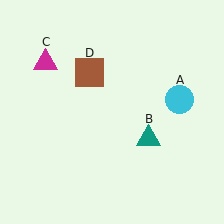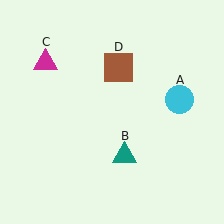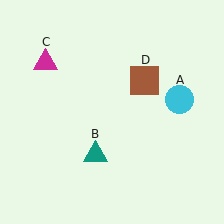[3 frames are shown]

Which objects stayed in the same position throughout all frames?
Cyan circle (object A) and magenta triangle (object C) remained stationary.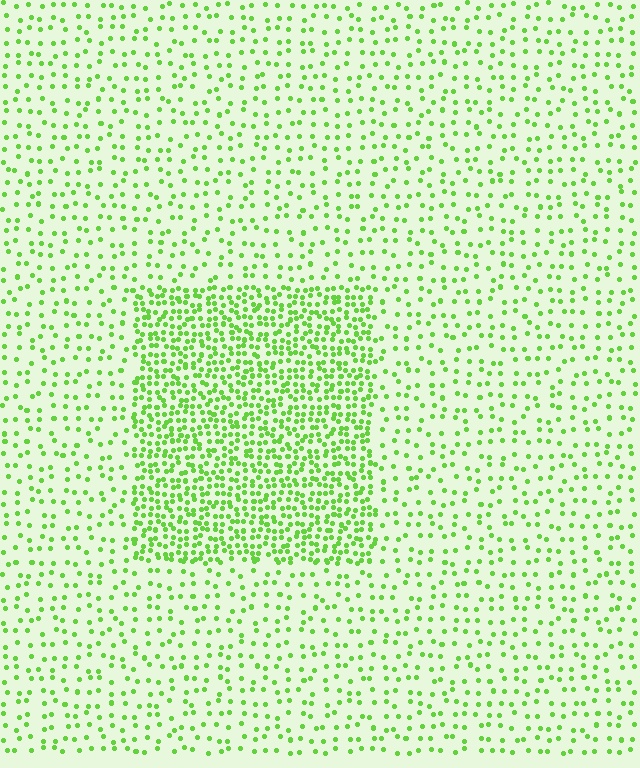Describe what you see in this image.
The image contains small lime elements arranged at two different densities. A rectangle-shaped region is visible where the elements are more densely packed than the surrounding area.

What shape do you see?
I see a rectangle.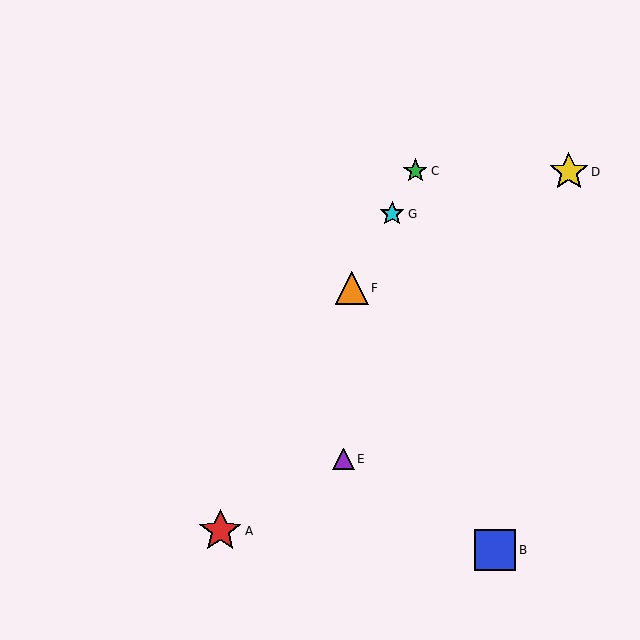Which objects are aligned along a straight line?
Objects A, C, F, G are aligned along a straight line.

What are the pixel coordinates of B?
Object B is at (495, 550).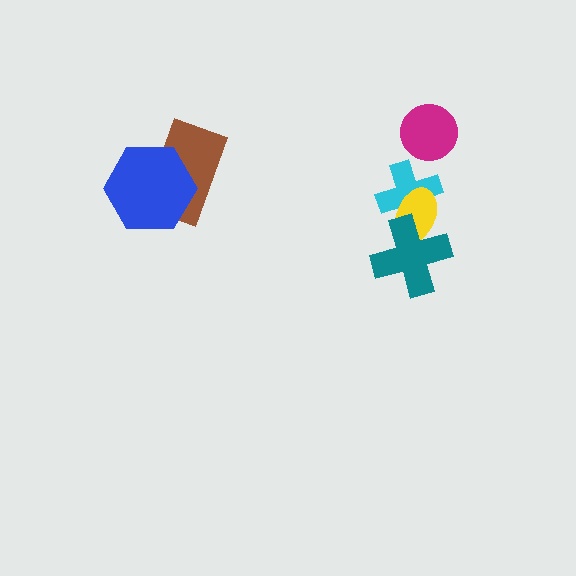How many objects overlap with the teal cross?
2 objects overlap with the teal cross.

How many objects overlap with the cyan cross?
2 objects overlap with the cyan cross.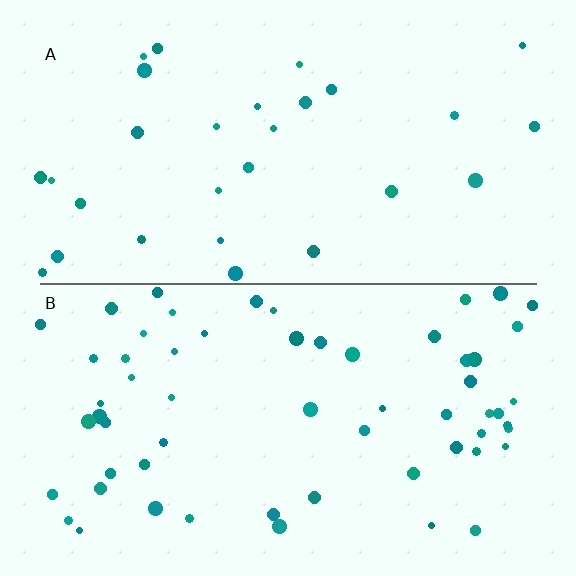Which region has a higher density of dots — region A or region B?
B (the bottom).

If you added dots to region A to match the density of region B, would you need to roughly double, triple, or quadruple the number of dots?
Approximately double.